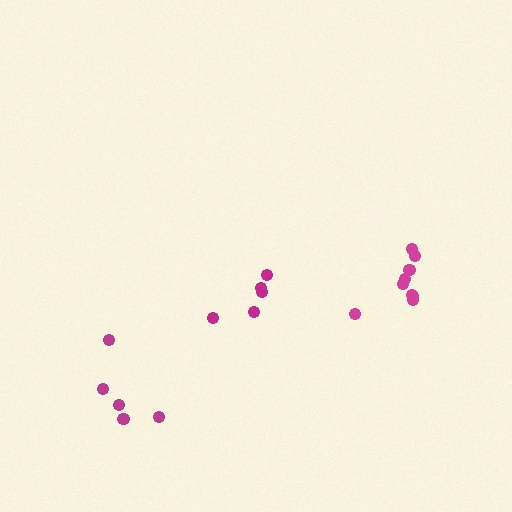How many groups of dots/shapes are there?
There are 3 groups.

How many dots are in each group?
Group 1: 9 dots, Group 2: 5 dots, Group 3: 5 dots (19 total).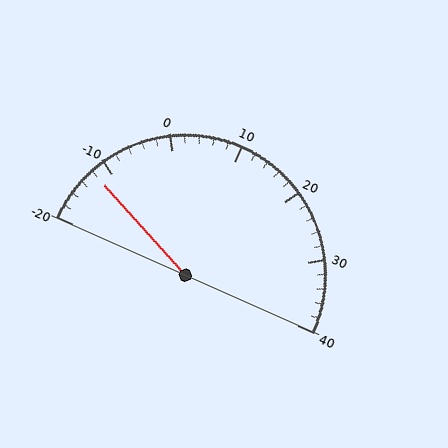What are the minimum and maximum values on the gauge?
The gauge ranges from -20 to 40.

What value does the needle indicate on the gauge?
The needle indicates approximately -12.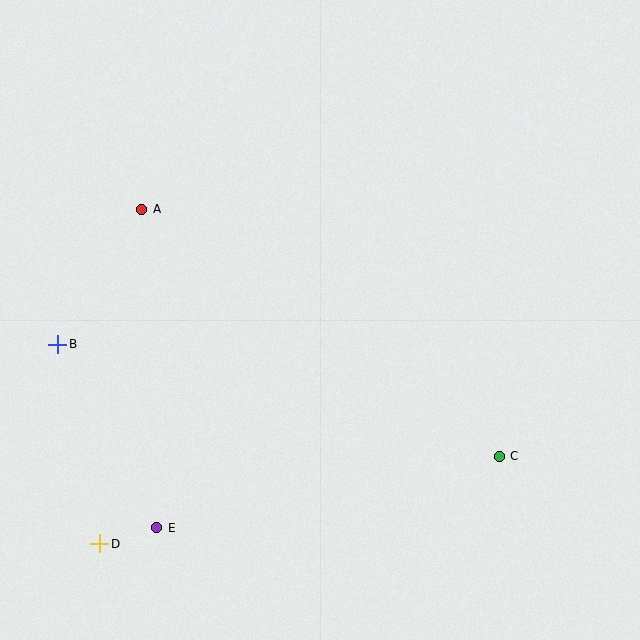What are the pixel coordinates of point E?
Point E is at (157, 528).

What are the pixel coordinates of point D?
Point D is at (100, 544).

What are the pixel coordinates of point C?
Point C is at (499, 457).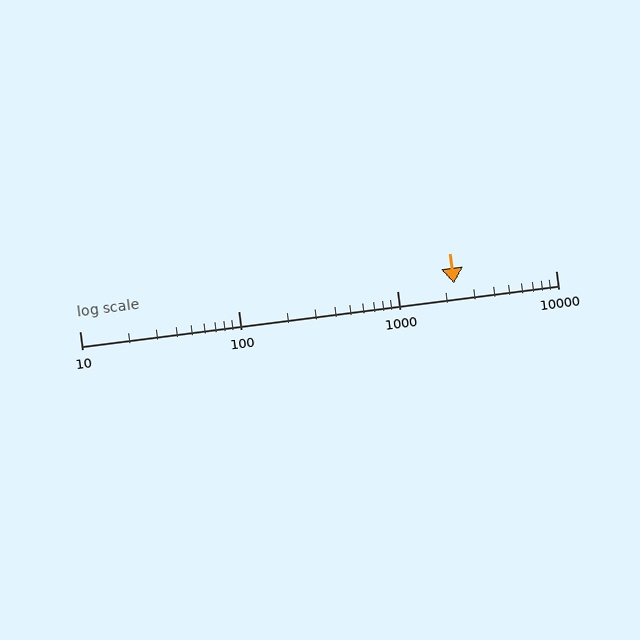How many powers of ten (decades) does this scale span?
The scale spans 3 decades, from 10 to 10000.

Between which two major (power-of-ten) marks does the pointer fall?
The pointer is between 1000 and 10000.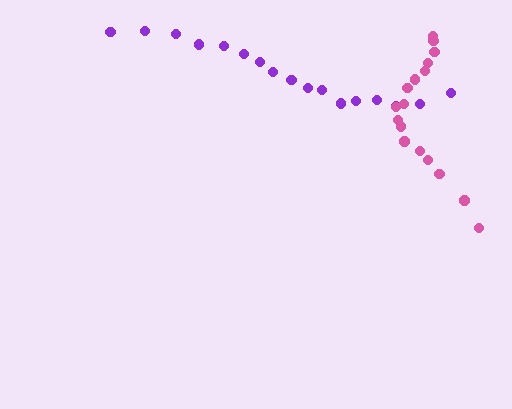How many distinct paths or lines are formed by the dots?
There are 2 distinct paths.